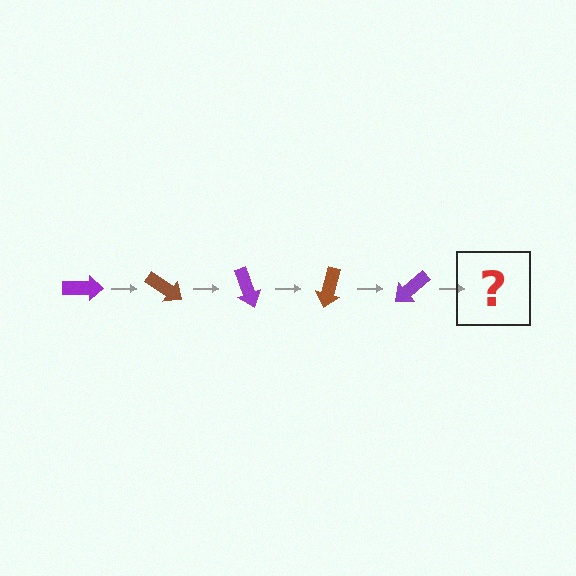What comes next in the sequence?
The next element should be a brown arrow, rotated 175 degrees from the start.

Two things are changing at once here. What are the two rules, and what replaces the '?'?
The two rules are that it rotates 35 degrees each step and the color cycles through purple and brown. The '?' should be a brown arrow, rotated 175 degrees from the start.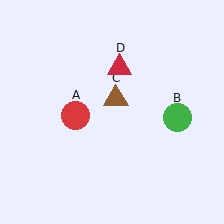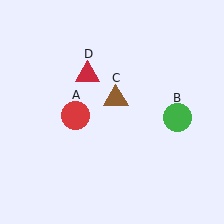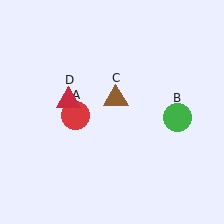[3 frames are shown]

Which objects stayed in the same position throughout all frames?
Red circle (object A) and green circle (object B) and brown triangle (object C) remained stationary.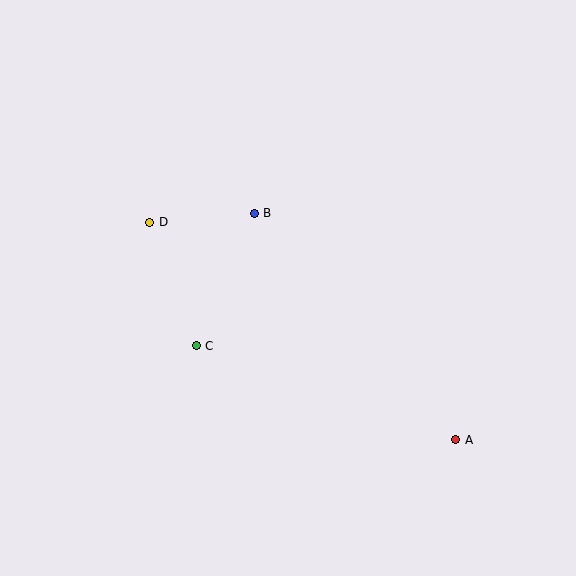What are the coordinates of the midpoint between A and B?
The midpoint between A and B is at (355, 327).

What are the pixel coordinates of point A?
Point A is at (456, 440).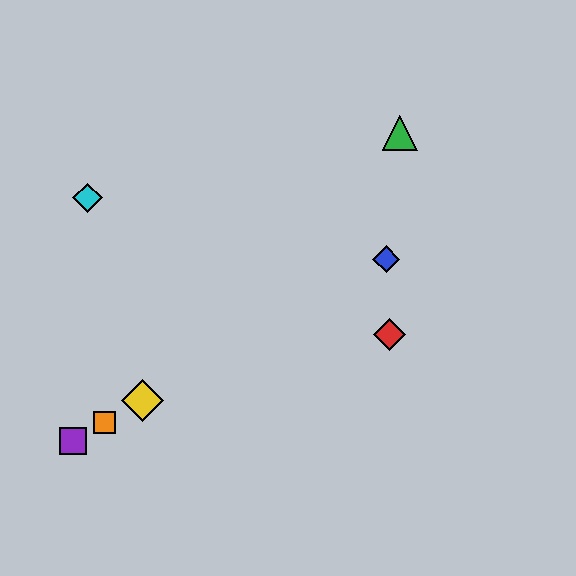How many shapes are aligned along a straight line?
4 shapes (the blue diamond, the yellow diamond, the purple square, the orange square) are aligned along a straight line.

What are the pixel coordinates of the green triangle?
The green triangle is at (400, 133).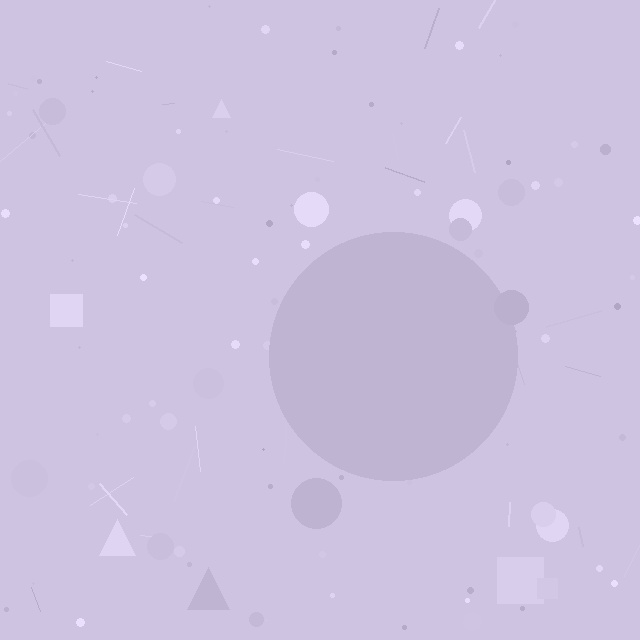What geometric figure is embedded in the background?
A circle is embedded in the background.